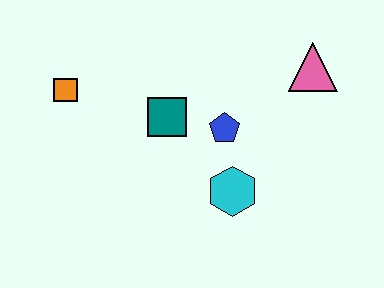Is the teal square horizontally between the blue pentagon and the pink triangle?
No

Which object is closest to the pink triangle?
The blue pentagon is closest to the pink triangle.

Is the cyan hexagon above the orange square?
No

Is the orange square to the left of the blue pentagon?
Yes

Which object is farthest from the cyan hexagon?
The orange square is farthest from the cyan hexagon.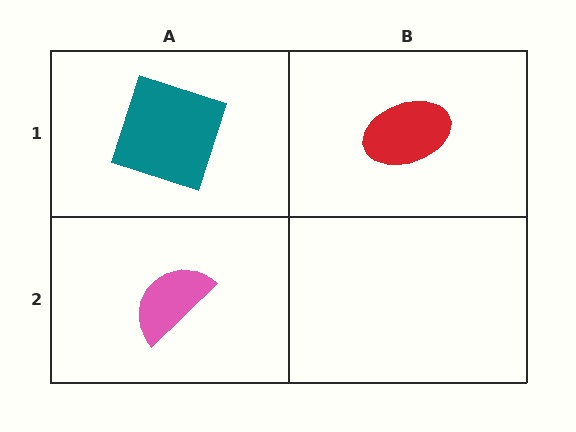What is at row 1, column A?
A teal square.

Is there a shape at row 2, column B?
No, that cell is empty.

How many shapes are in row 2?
1 shape.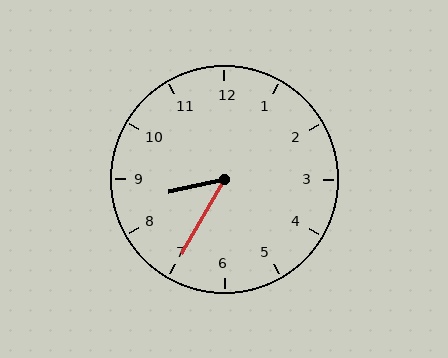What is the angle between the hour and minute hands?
Approximately 48 degrees.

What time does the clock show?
8:35.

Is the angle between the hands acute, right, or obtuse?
It is acute.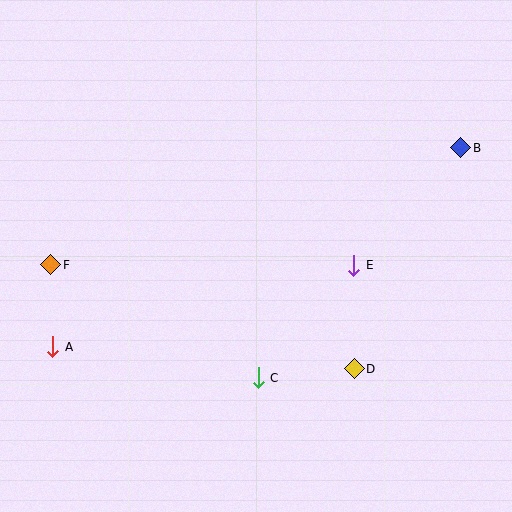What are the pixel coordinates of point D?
Point D is at (354, 369).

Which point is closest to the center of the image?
Point E at (354, 265) is closest to the center.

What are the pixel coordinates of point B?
Point B is at (461, 148).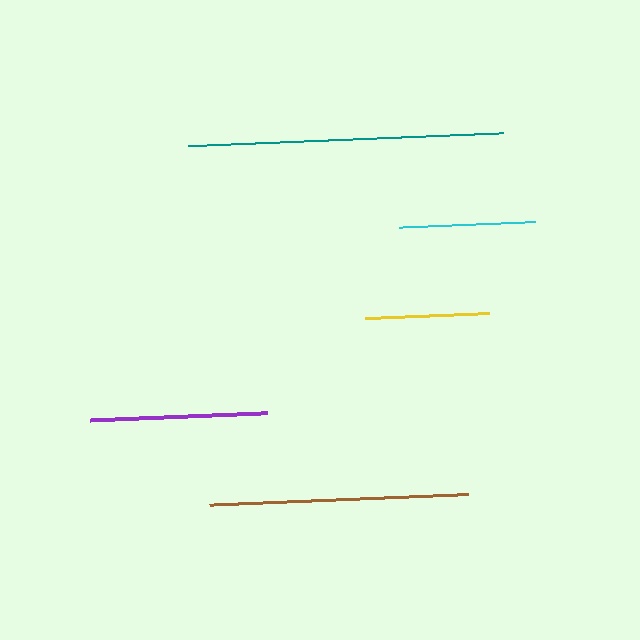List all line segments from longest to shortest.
From longest to shortest: teal, brown, purple, cyan, yellow.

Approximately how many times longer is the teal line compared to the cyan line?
The teal line is approximately 2.3 times the length of the cyan line.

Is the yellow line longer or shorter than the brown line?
The brown line is longer than the yellow line.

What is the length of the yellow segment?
The yellow segment is approximately 123 pixels long.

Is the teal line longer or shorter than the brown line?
The teal line is longer than the brown line.